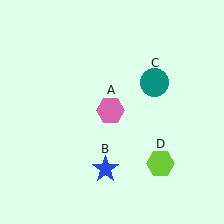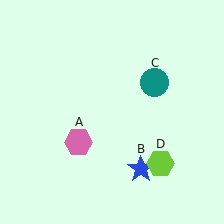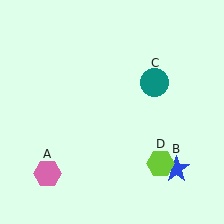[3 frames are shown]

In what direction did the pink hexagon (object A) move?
The pink hexagon (object A) moved down and to the left.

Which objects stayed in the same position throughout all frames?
Teal circle (object C) and lime hexagon (object D) remained stationary.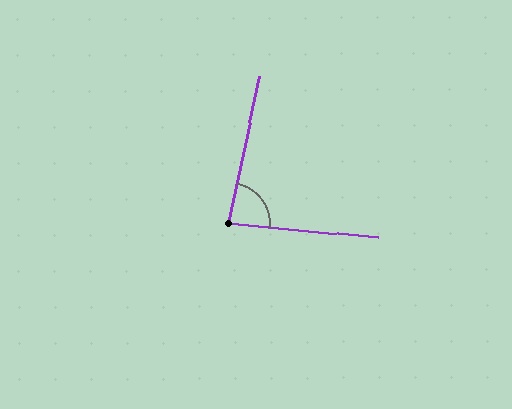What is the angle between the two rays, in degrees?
Approximately 83 degrees.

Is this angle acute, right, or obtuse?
It is acute.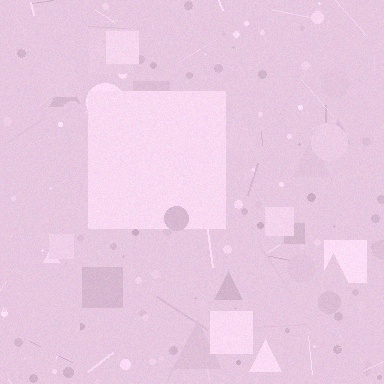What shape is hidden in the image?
A square is hidden in the image.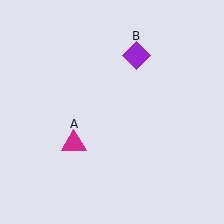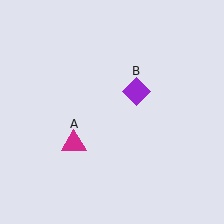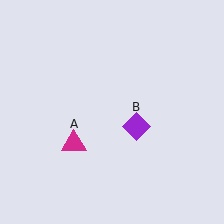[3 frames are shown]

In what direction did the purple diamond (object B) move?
The purple diamond (object B) moved down.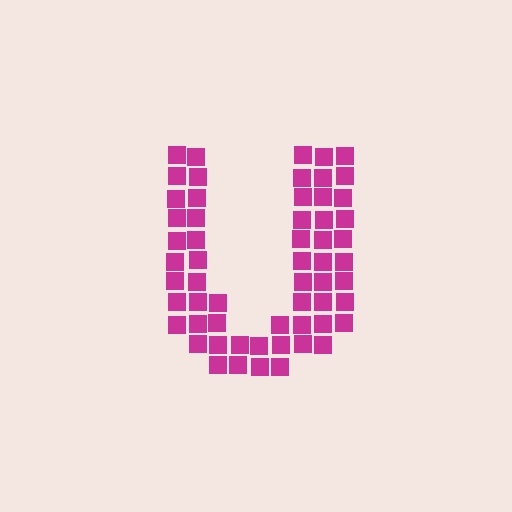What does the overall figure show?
The overall figure shows the letter U.